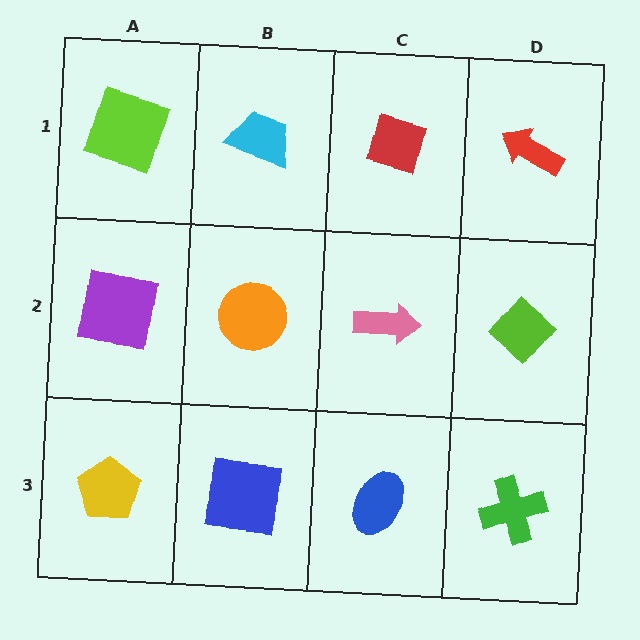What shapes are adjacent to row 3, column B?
An orange circle (row 2, column B), a yellow pentagon (row 3, column A), a blue ellipse (row 3, column C).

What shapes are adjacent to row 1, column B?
An orange circle (row 2, column B), a lime square (row 1, column A), a red diamond (row 1, column C).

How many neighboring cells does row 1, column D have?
2.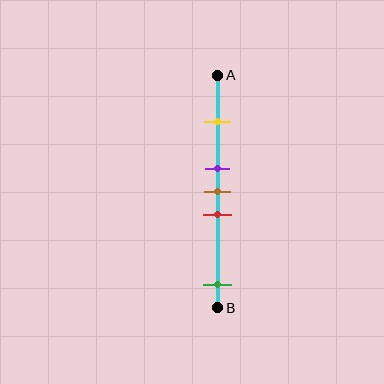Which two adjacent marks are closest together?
The purple and brown marks are the closest adjacent pair.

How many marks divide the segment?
There are 5 marks dividing the segment.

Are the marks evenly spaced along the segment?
No, the marks are not evenly spaced.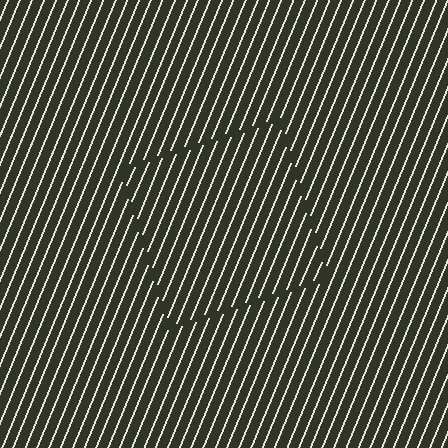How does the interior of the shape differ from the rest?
The interior of the shape contains the same grating, shifted by half a period — the contour is defined by the phase discontinuity where line-ends from the inner and outer gratings abut.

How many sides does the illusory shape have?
4 sides — the line-ends trace a square.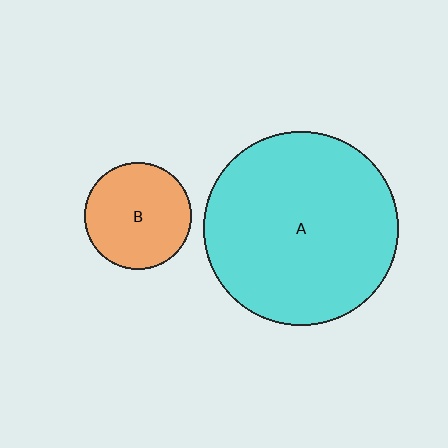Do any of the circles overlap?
No, none of the circles overlap.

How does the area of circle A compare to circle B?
Approximately 3.3 times.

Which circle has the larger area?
Circle A (cyan).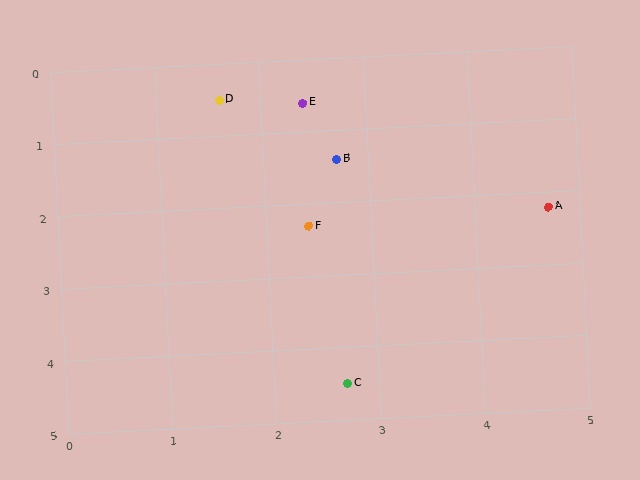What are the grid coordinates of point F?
Point F is at approximately (2.4, 2.3).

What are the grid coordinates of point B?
Point B is at approximately (2.7, 1.4).